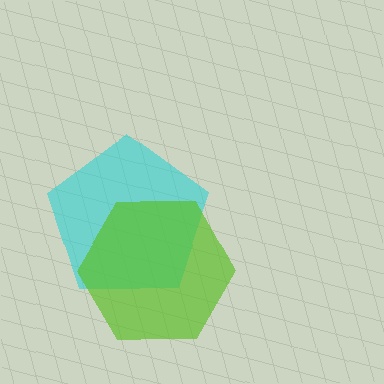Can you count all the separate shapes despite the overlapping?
Yes, there are 2 separate shapes.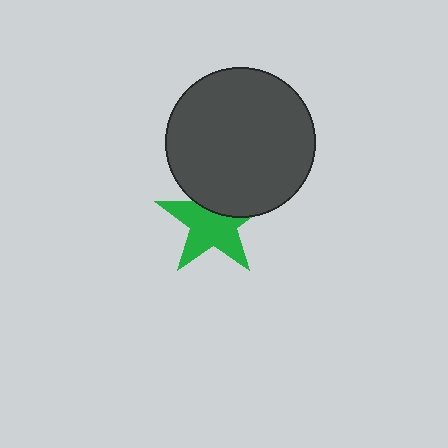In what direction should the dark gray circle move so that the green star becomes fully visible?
The dark gray circle should move up. That is the shortest direction to clear the overlap and leave the green star fully visible.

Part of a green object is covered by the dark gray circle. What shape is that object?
It is a star.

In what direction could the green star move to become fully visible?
The green star could move down. That would shift it out from behind the dark gray circle entirely.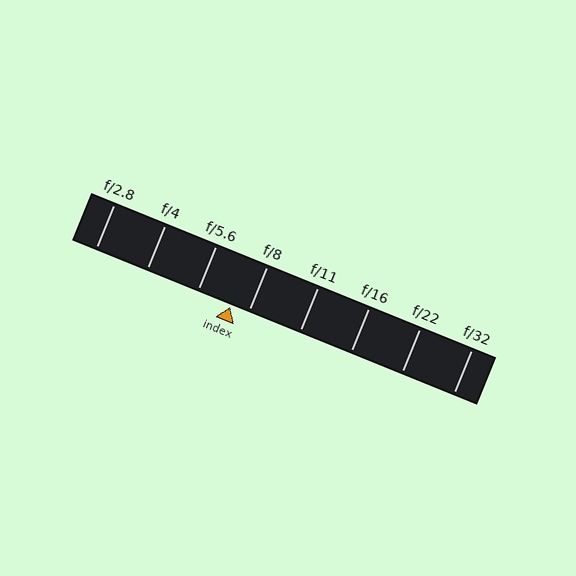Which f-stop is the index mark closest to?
The index mark is closest to f/8.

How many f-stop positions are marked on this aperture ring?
There are 8 f-stop positions marked.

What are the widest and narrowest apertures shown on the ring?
The widest aperture shown is f/2.8 and the narrowest is f/32.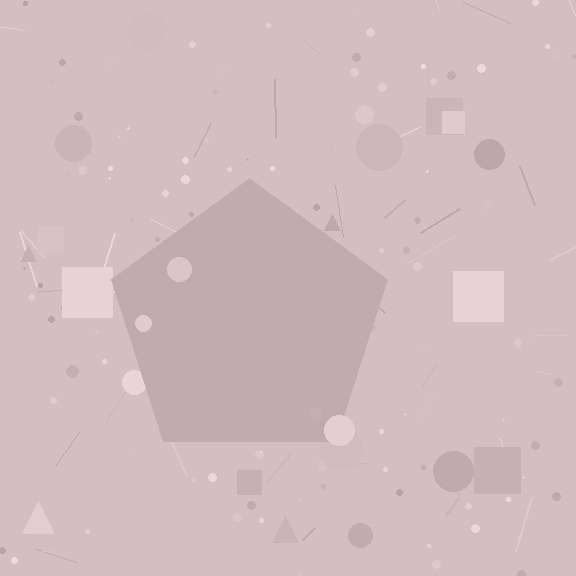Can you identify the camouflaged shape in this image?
The camouflaged shape is a pentagon.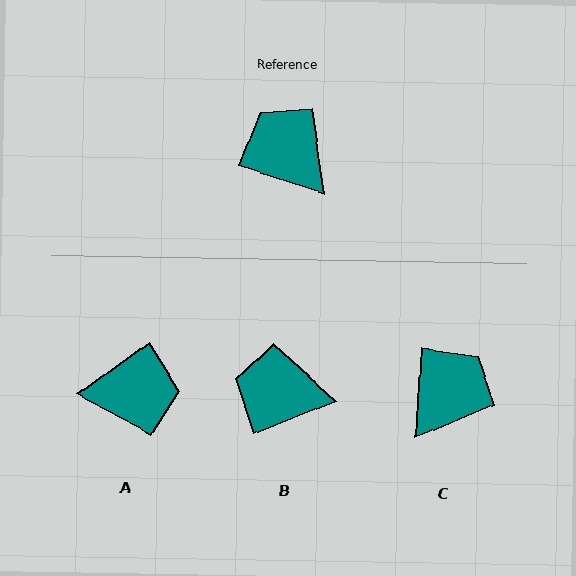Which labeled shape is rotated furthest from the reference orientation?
A, about 127 degrees away.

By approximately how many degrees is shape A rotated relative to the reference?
Approximately 127 degrees clockwise.